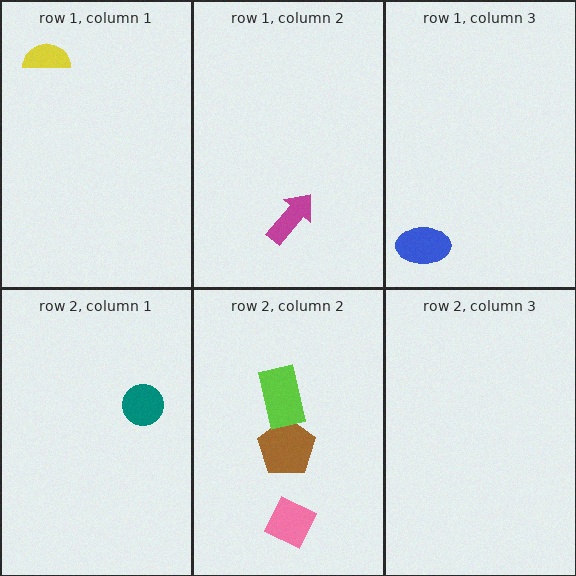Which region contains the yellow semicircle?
The row 1, column 1 region.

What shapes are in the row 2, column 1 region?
The teal circle.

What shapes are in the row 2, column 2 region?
The pink square, the brown pentagon, the lime rectangle.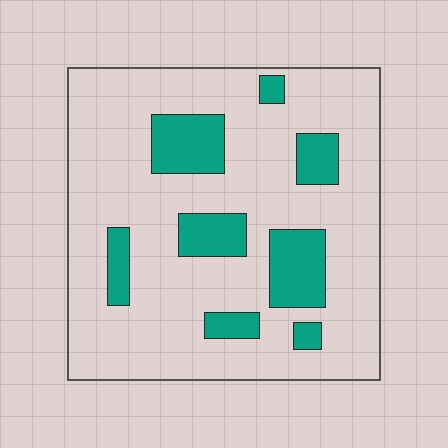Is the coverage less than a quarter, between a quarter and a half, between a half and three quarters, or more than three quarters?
Less than a quarter.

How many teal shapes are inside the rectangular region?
8.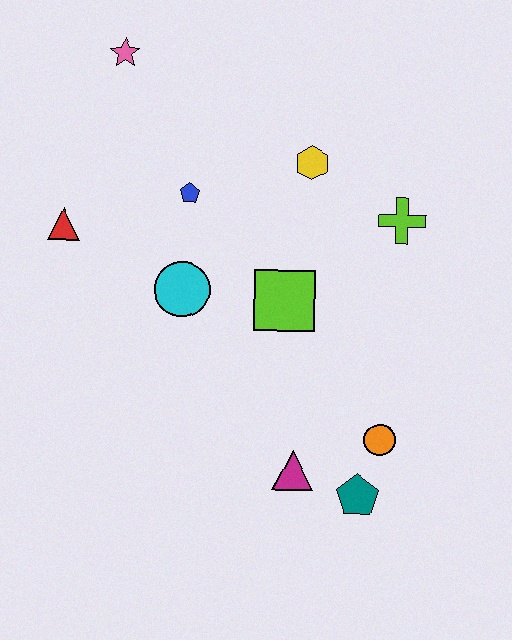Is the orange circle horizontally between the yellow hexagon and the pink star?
No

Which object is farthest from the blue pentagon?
The teal pentagon is farthest from the blue pentagon.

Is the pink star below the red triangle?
No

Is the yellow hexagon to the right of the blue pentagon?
Yes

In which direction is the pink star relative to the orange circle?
The pink star is above the orange circle.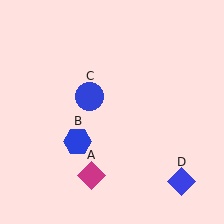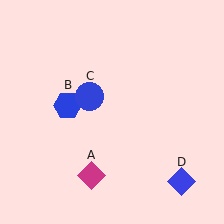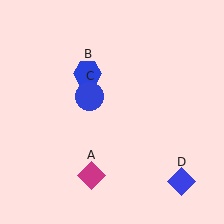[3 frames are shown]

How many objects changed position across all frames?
1 object changed position: blue hexagon (object B).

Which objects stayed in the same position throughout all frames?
Magenta diamond (object A) and blue circle (object C) and blue diamond (object D) remained stationary.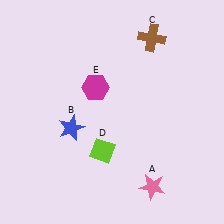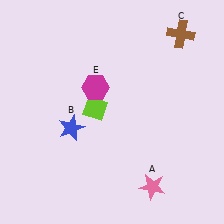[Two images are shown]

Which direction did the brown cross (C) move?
The brown cross (C) moved right.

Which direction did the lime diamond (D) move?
The lime diamond (D) moved up.